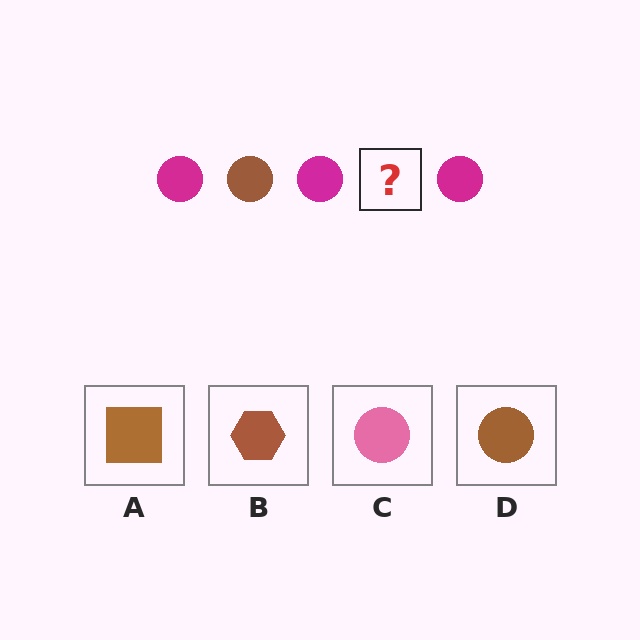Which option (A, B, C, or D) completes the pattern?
D.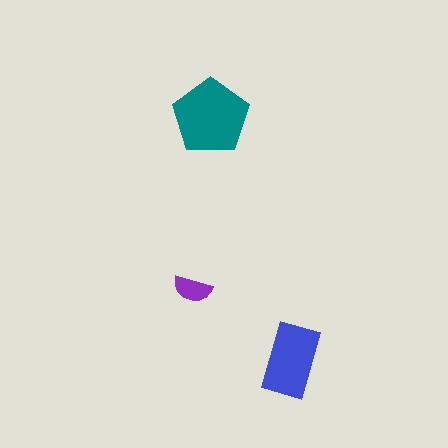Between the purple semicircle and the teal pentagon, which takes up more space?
The teal pentagon.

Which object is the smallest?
The purple semicircle.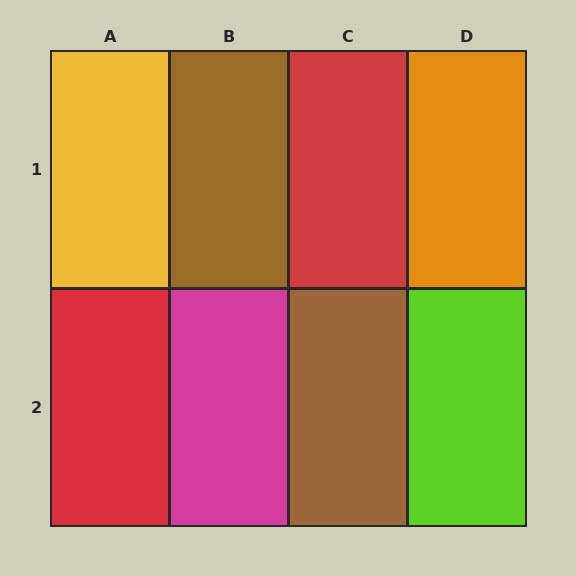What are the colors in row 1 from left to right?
Yellow, brown, red, orange.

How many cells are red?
2 cells are red.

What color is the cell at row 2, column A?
Red.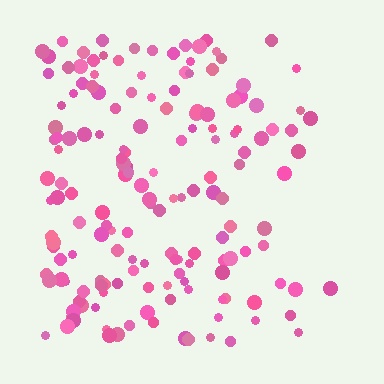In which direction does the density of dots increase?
From right to left, with the left side densest.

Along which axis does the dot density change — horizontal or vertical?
Horizontal.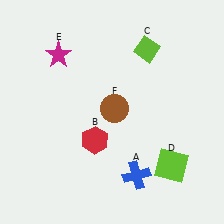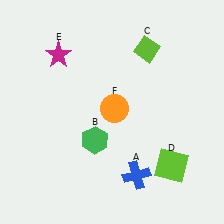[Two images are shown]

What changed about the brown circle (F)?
In Image 1, F is brown. In Image 2, it changed to orange.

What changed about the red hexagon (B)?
In Image 1, B is red. In Image 2, it changed to green.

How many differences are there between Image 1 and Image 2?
There are 2 differences between the two images.